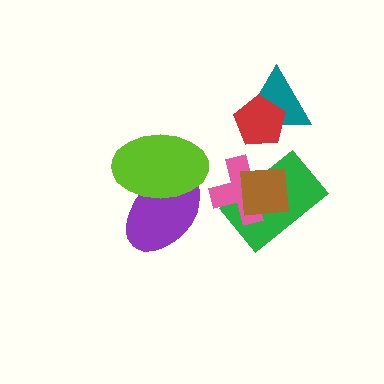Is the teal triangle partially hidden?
Yes, it is partially covered by another shape.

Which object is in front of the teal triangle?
The red pentagon is in front of the teal triangle.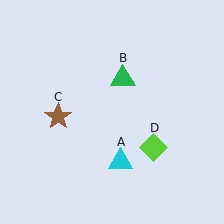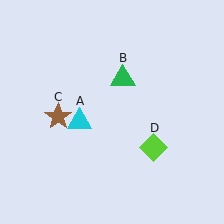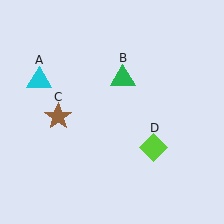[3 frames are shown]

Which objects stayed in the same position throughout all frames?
Green triangle (object B) and brown star (object C) and lime diamond (object D) remained stationary.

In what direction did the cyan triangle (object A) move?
The cyan triangle (object A) moved up and to the left.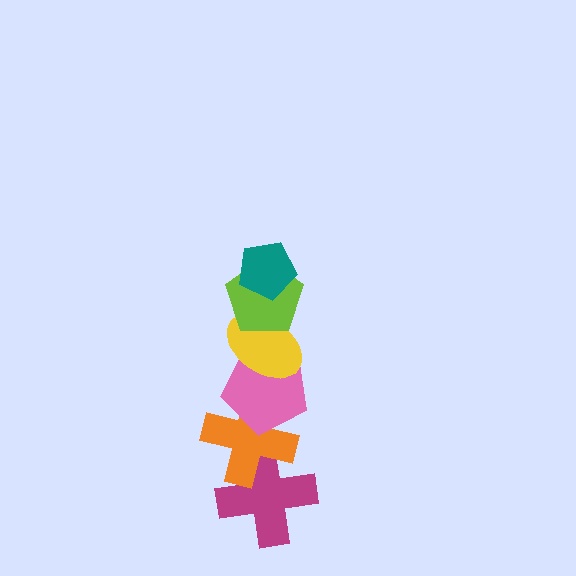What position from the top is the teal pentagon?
The teal pentagon is 1st from the top.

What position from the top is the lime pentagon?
The lime pentagon is 2nd from the top.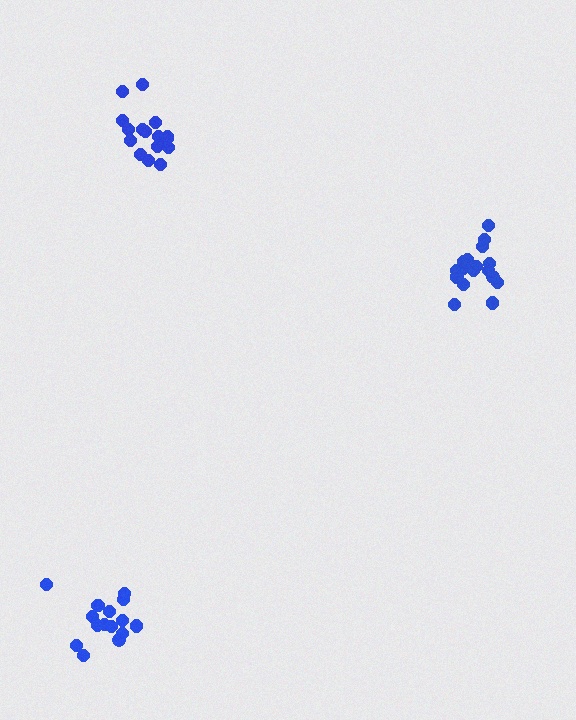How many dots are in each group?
Group 1: 19 dots, Group 2: 15 dots, Group 3: 16 dots (50 total).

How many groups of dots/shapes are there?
There are 3 groups.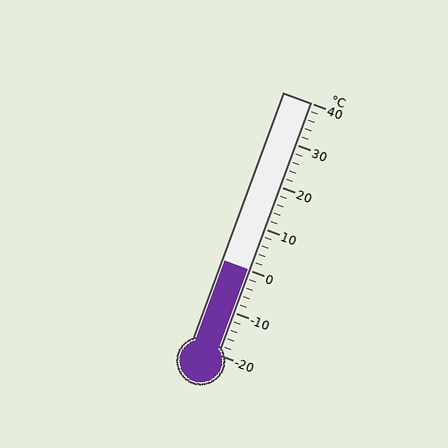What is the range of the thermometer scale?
The thermometer scale ranges from -20°C to 40°C.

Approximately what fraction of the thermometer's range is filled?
The thermometer is filled to approximately 35% of its range.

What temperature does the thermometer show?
The thermometer shows approximately 0°C.